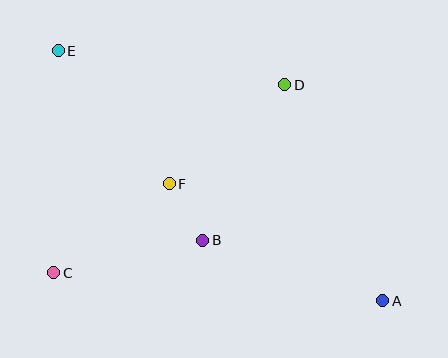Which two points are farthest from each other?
Points A and E are farthest from each other.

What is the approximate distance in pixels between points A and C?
The distance between A and C is approximately 330 pixels.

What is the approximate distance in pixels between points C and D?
The distance between C and D is approximately 298 pixels.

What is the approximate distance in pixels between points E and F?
The distance between E and F is approximately 173 pixels.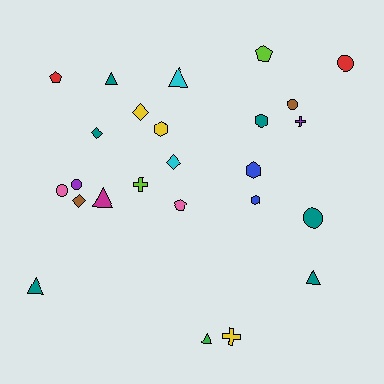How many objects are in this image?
There are 25 objects.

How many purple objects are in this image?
There are 2 purple objects.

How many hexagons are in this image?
There are 4 hexagons.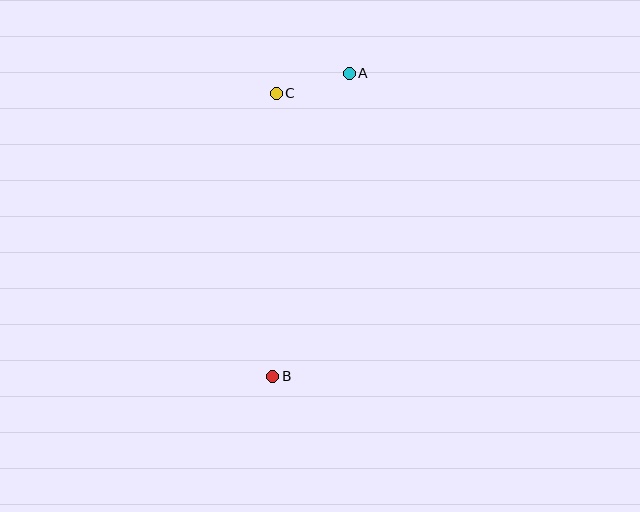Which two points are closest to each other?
Points A and C are closest to each other.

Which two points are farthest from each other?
Points A and B are farthest from each other.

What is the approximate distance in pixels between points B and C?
The distance between B and C is approximately 283 pixels.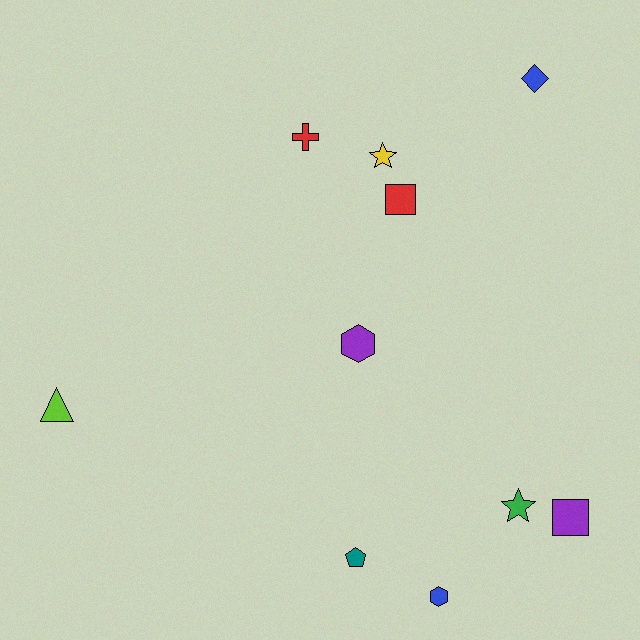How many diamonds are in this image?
There is 1 diamond.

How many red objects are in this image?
There are 2 red objects.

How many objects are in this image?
There are 10 objects.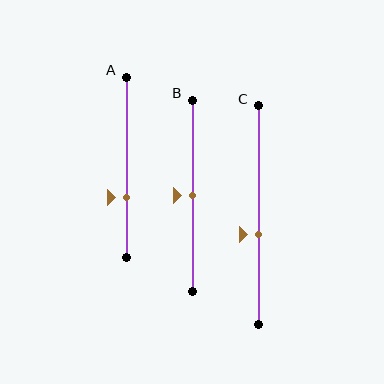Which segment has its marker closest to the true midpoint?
Segment B has its marker closest to the true midpoint.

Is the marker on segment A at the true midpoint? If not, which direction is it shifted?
No, the marker on segment A is shifted downward by about 17% of the segment length.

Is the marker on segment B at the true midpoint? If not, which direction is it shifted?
Yes, the marker on segment B is at the true midpoint.